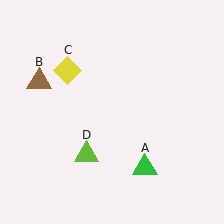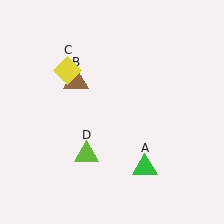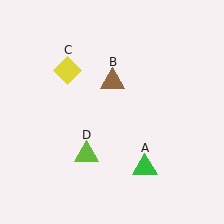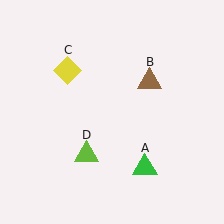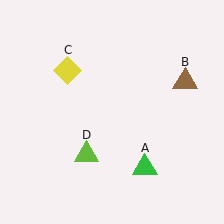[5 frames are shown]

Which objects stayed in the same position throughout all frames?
Green triangle (object A) and yellow diamond (object C) and lime triangle (object D) remained stationary.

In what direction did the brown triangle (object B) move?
The brown triangle (object B) moved right.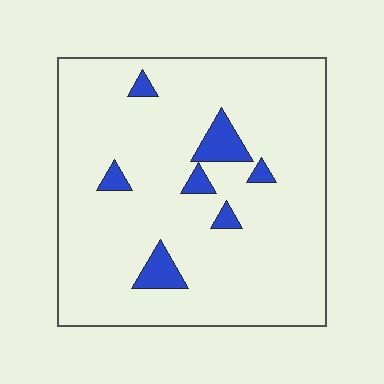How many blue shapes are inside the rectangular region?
7.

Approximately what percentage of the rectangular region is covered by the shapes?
Approximately 10%.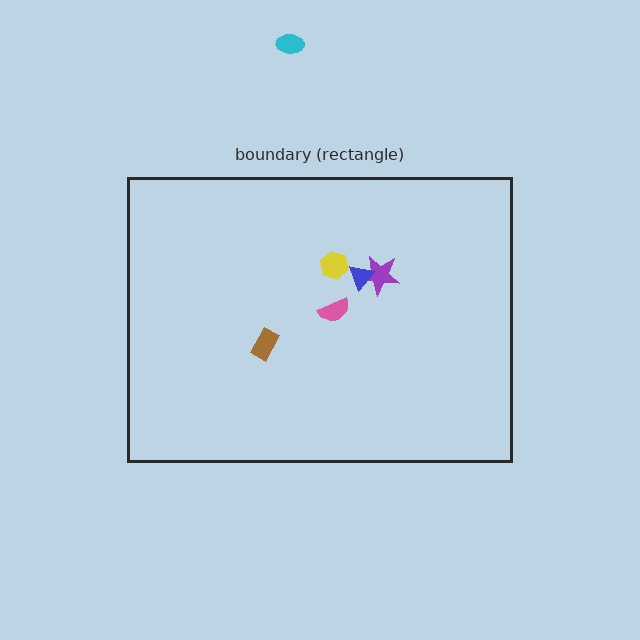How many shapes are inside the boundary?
5 inside, 1 outside.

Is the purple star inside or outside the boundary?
Inside.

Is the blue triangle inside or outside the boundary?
Inside.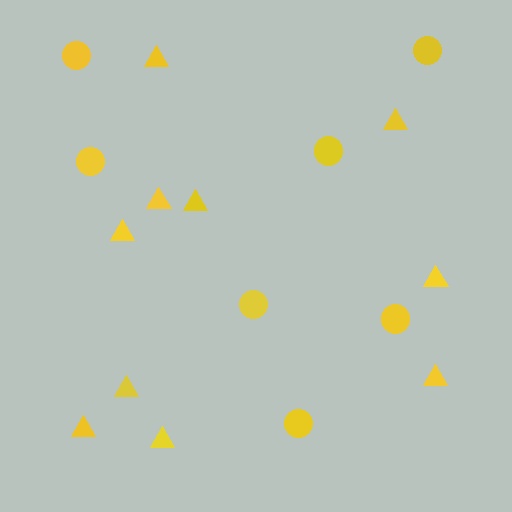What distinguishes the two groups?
There are 2 groups: one group of triangles (10) and one group of circles (7).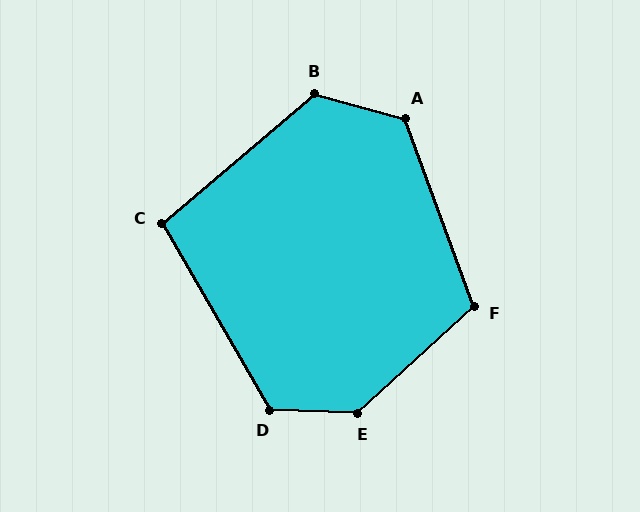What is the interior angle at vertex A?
Approximately 125 degrees (obtuse).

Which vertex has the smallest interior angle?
C, at approximately 100 degrees.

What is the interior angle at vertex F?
Approximately 113 degrees (obtuse).